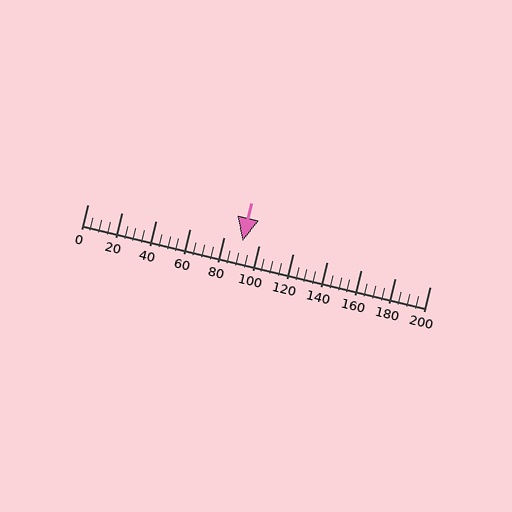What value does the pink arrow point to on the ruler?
The pink arrow points to approximately 91.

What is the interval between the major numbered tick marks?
The major tick marks are spaced 20 units apart.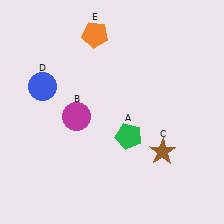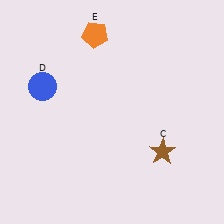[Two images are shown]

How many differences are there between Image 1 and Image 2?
There are 2 differences between the two images.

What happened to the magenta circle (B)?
The magenta circle (B) was removed in Image 2. It was in the bottom-left area of Image 1.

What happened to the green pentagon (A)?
The green pentagon (A) was removed in Image 2. It was in the bottom-right area of Image 1.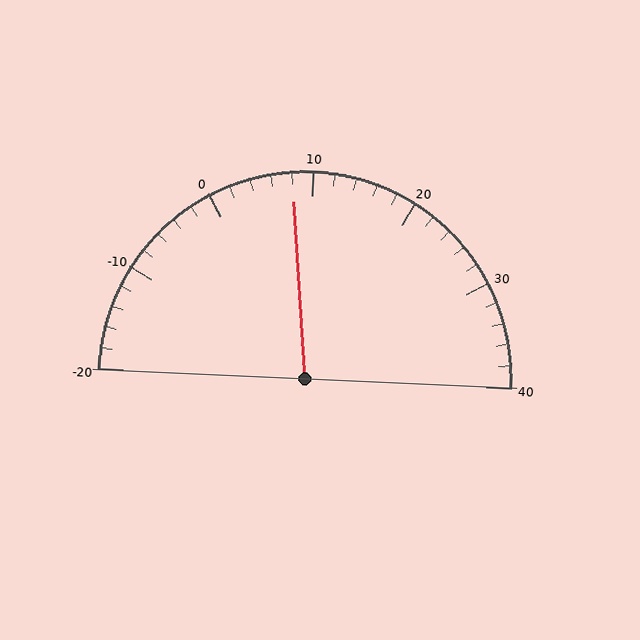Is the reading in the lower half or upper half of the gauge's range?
The reading is in the lower half of the range (-20 to 40).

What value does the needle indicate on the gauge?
The needle indicates approximately 8.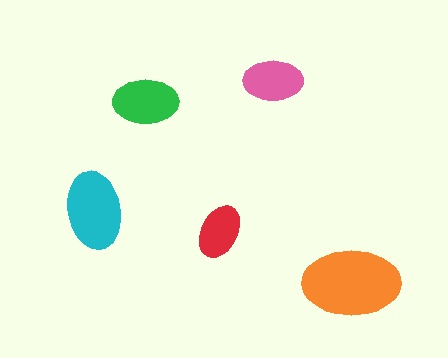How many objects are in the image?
There are 5 objects in the image.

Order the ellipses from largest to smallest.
the orange one, the cyan one, the green one, the pink one, the red one.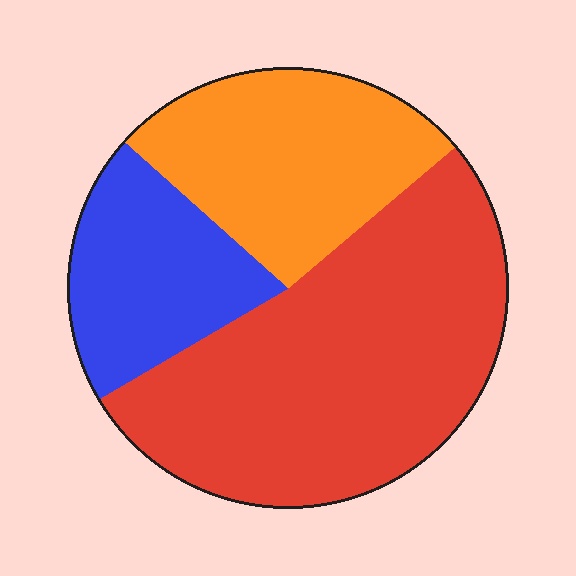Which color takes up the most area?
Red, at roughly 55%.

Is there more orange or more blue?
Orange.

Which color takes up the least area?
Blue, at roughly 20%.